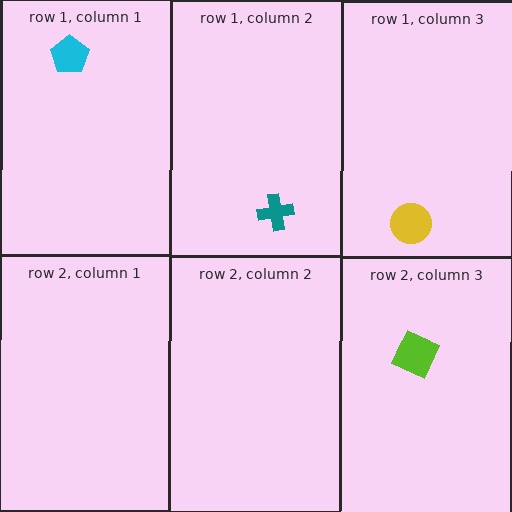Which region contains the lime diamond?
The row 2, column 3 region.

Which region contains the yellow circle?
The row 1, column 3 region.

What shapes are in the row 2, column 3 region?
The lime diamond.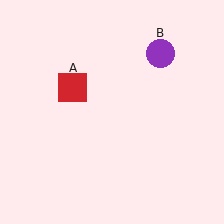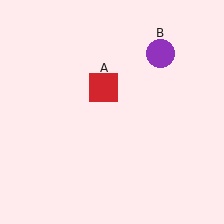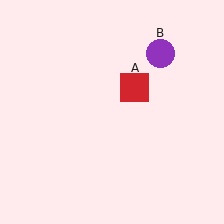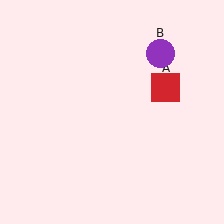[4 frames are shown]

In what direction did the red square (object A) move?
The red square (object A) moved right.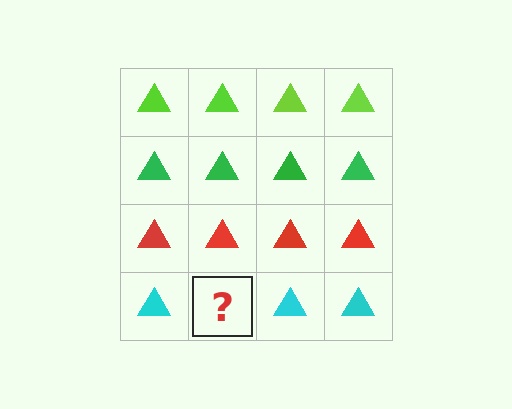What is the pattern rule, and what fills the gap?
The rule is that each row has a consistent color. The gap should be filled with a cyan triangle.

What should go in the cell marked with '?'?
The missing cell should contain a cyan triangle.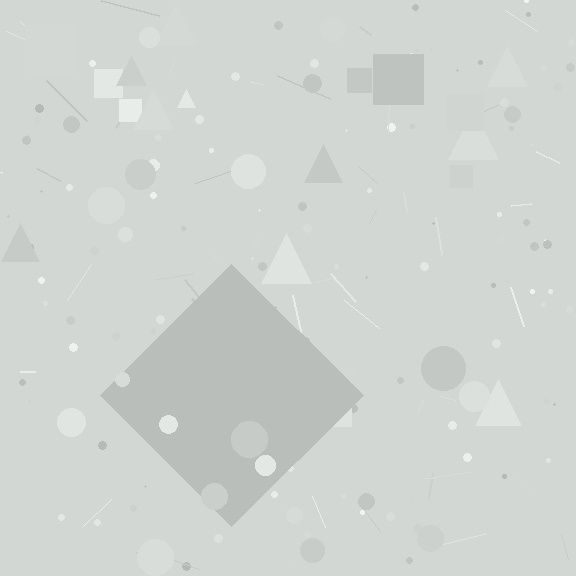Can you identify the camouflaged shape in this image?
The camouflaged shape is a diamond.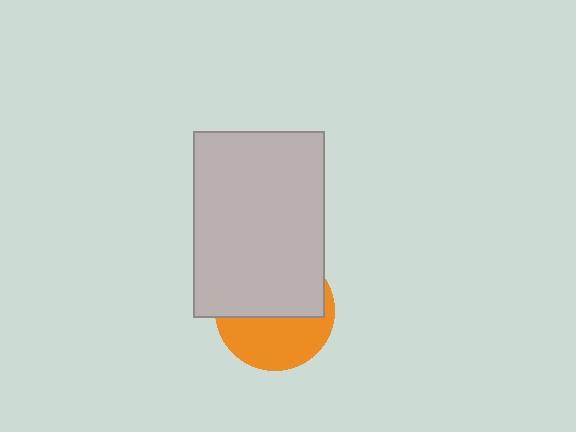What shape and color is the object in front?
The object in front is a light gray rectangle.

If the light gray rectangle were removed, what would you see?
You would see the complete orange circle.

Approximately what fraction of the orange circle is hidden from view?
Roughly 54% of the orange circle is hidden behind the light gray rectangle.